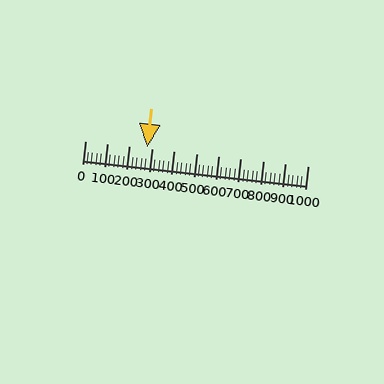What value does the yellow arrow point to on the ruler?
The yellow arrow points to approximately 280.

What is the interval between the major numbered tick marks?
The major tick marks are spaced 100 units apart.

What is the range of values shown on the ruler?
The ruler shows values from 0 to 1000.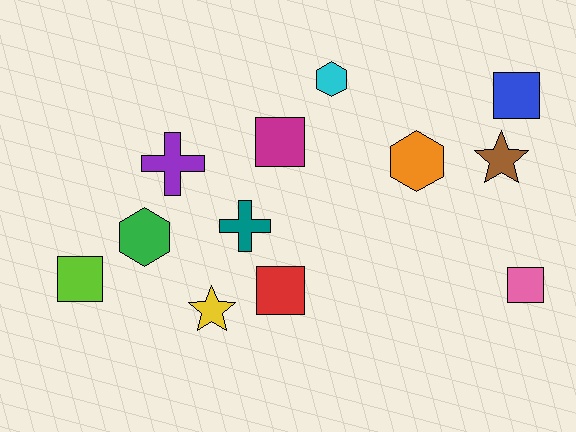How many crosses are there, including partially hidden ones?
There are 2 crosses.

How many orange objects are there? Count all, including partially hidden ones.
There is 1 orange object.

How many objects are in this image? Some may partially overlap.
There are 12 objects.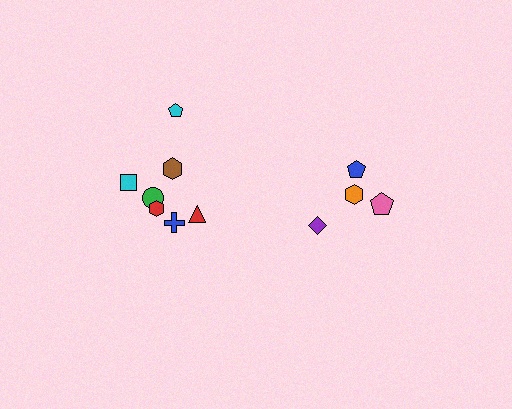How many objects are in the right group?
There are 4 objects.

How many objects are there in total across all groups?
There are 11 objects.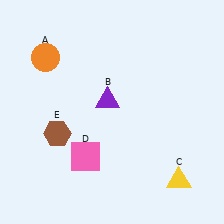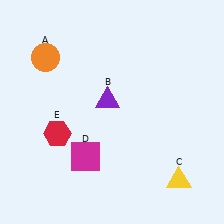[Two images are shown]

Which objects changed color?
D changed from pink to magenta. E changed from brown to red.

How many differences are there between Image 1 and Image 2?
There are 2 differences between the two images.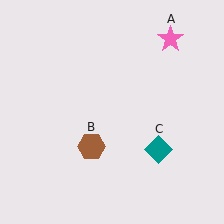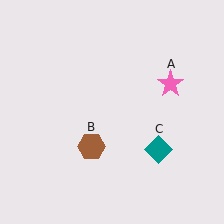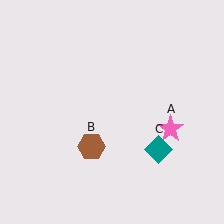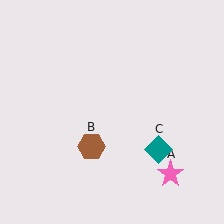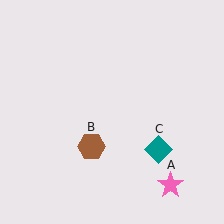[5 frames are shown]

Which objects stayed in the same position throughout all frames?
Brown hexagon (object B) and teal diamond (object C) remained stationary.